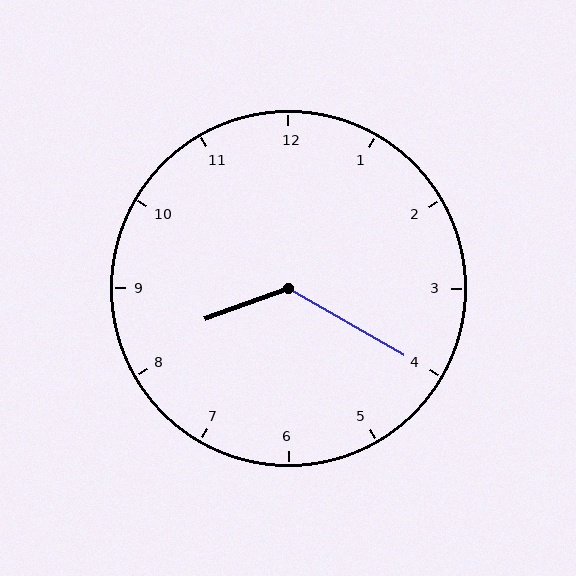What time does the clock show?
8:20.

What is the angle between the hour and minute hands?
Approximately 130 degrees.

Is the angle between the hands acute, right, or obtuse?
It is obtuse.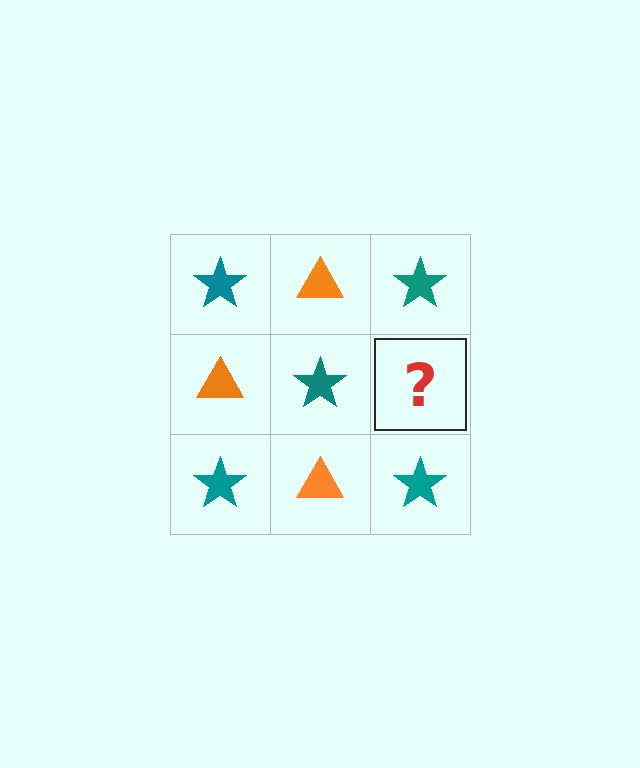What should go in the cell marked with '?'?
The missing cell should contain an orange triangle.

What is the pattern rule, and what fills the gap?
The rule is that it alternates teal star and orange triangle in a checkerboard pattern. The gap should be filled with an orange triangle.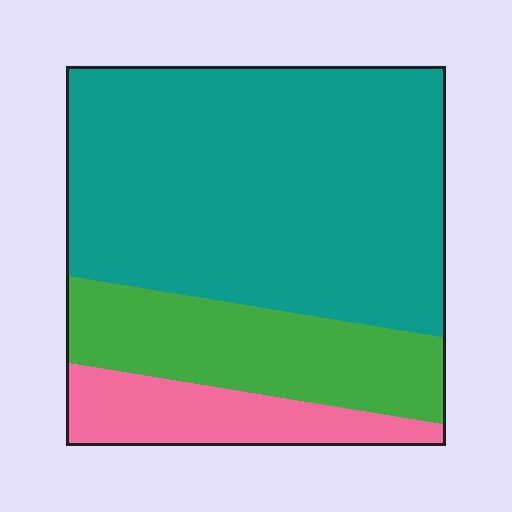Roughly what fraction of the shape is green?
Green covers about 25% of the shape.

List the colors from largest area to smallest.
From largest to smallest: teal, green, pink.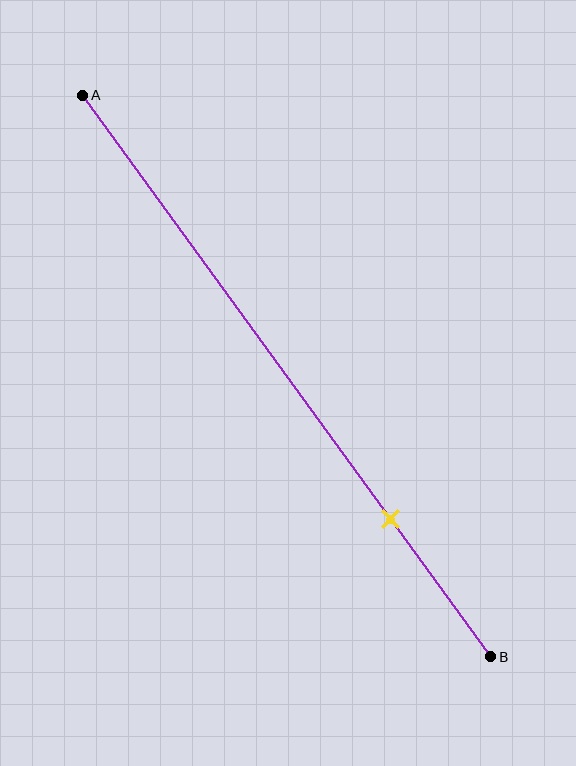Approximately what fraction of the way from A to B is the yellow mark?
The yellow mark is approximately 75% of the way from A to B.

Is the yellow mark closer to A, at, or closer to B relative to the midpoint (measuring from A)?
The yellow mark is closer to point B than the midpoint of segment AB.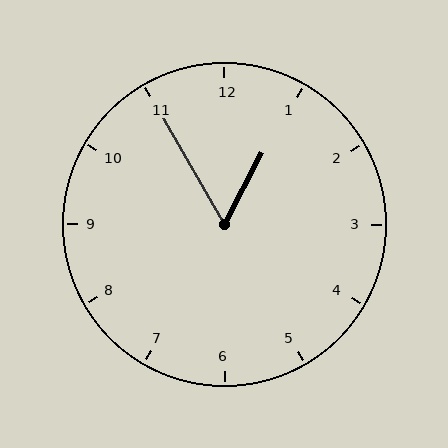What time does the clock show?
12:55.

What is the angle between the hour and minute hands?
Approximately 58 degrees.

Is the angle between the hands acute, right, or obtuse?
It is acute.